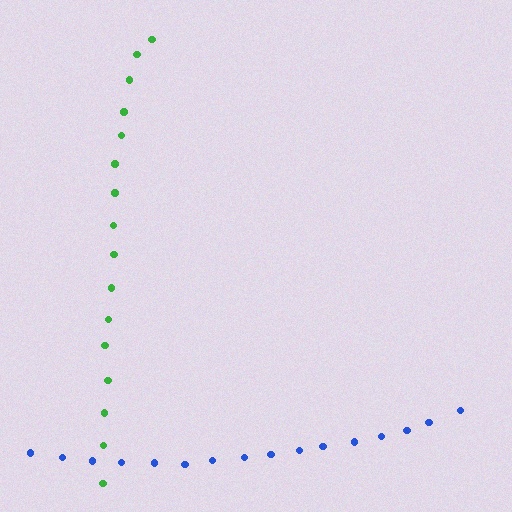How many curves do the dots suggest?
There are 2 distinct paths.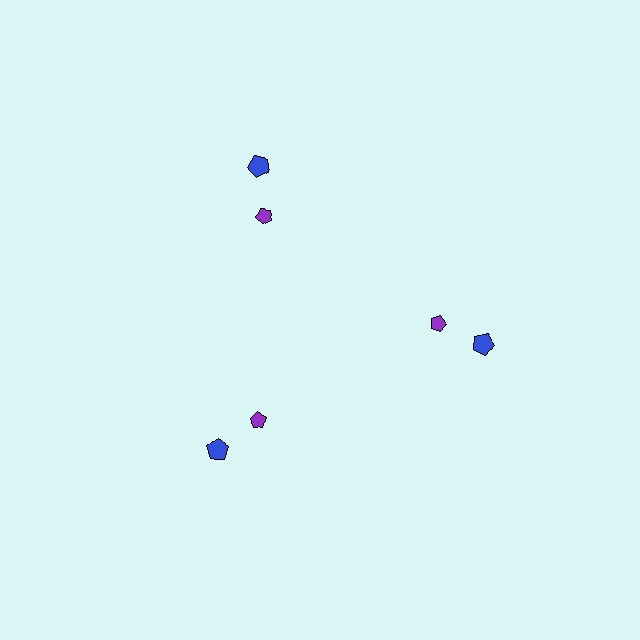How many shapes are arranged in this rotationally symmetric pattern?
There are 6 shapes, arranged in 3 groups of 2.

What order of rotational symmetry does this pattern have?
This pattern has 3-fold rotational symmetry.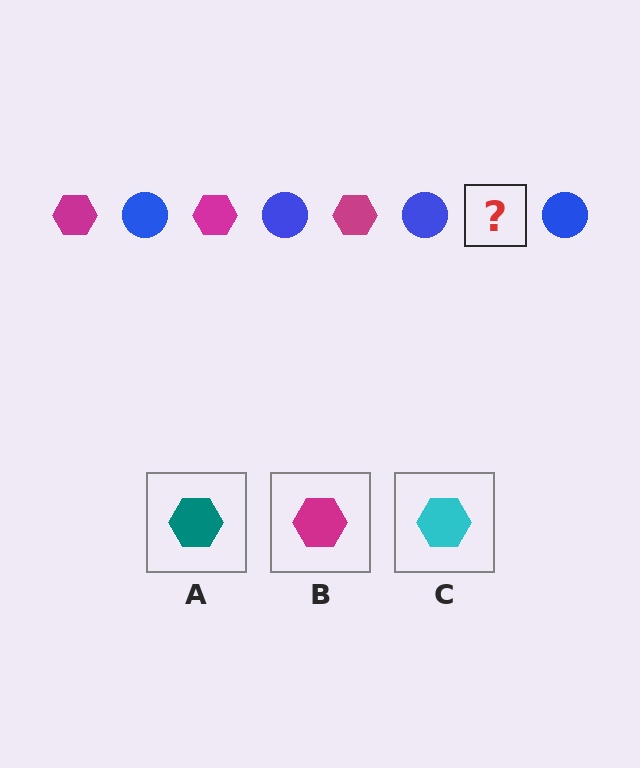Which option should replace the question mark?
Option B.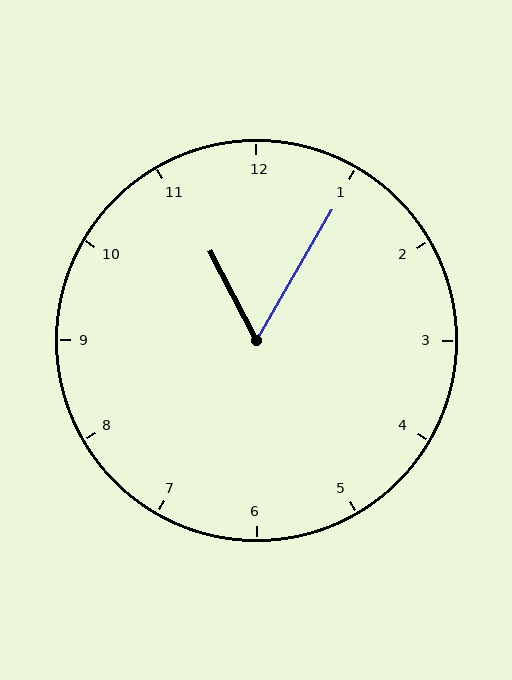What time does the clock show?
11:05.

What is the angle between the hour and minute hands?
Approximately 58 degrees.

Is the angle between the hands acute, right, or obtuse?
It is acute.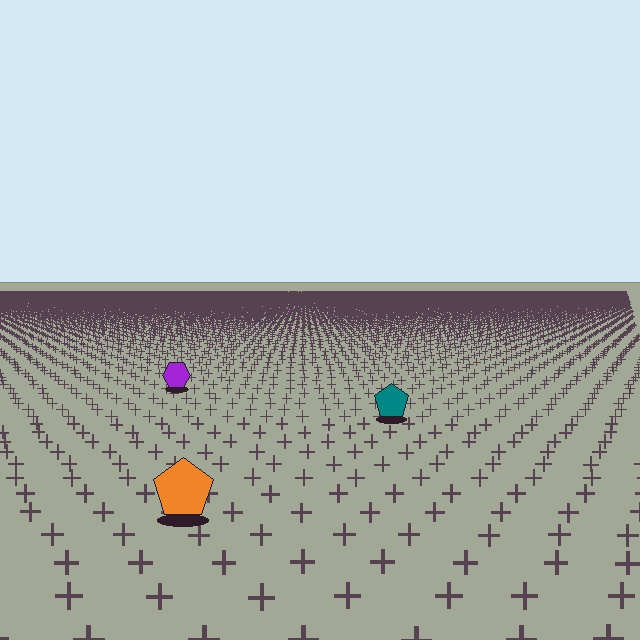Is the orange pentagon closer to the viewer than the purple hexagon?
Yes. The orange pentagon is closer — you can tell from the texture gradient: the ground texture is coarser near it.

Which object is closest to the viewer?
The orange pentagon is closest. The texture marks near it are larger and more spread out.